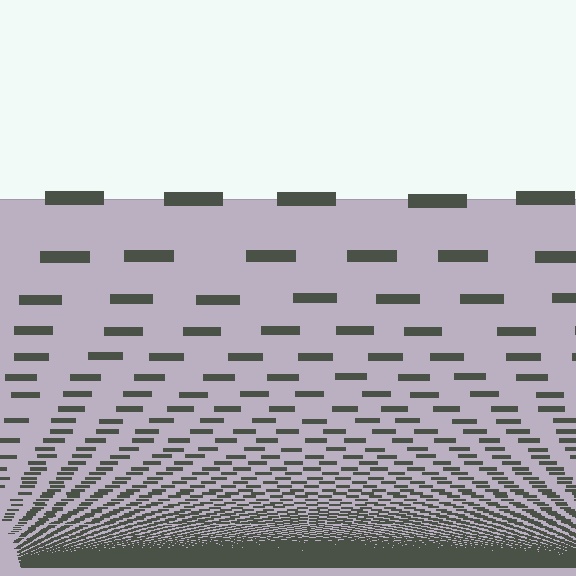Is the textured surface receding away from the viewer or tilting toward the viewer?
The surface appears to tilt toward the viewer. Texture elements get larger and sparser toward the top.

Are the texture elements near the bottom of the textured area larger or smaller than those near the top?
Smaller. The gradient is inverted — elements near the bottom are smaller and denser.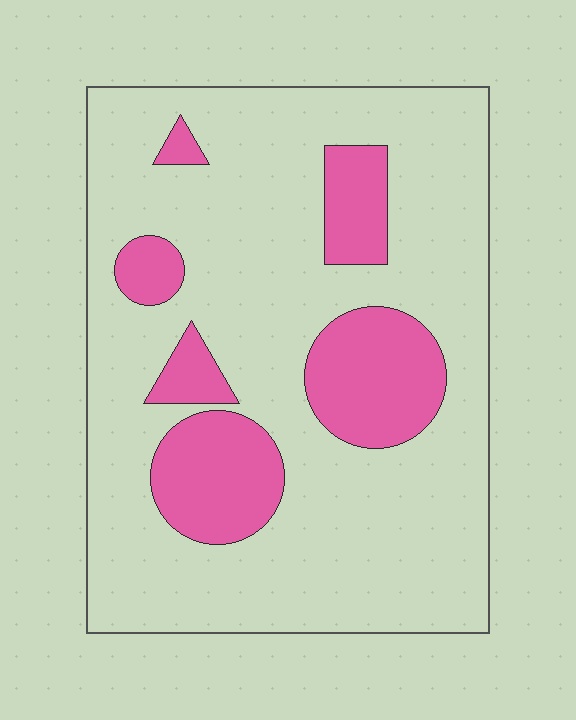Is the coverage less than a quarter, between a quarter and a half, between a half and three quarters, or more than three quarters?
Less than a quarter.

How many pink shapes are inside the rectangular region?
6.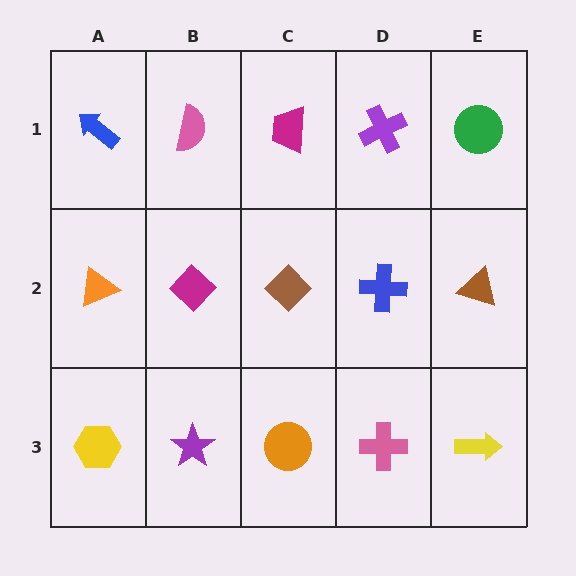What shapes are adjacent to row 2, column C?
A magenta trapezoid (row 1, column C), an orange circle (row 3, column C), a magenta diamond (row 2, column B), a blue cross (row 2, column D).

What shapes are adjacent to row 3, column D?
A blue cross (row 2, column D), an orange circle (row 3, column C), a yellow arrow (row 3, column E).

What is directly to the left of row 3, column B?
A yellow hexagon.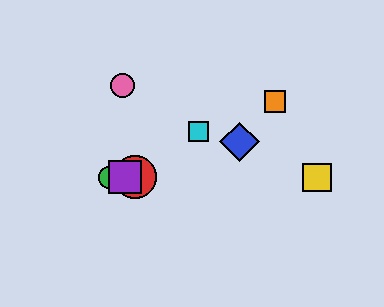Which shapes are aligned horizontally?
The red circle, the green circle, the yellow square, the purple square are aligned horizontally.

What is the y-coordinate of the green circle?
The green circle is at y≈177.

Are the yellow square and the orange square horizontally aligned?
No, the yellow square is at y≈177 and the orange square is at y≈101.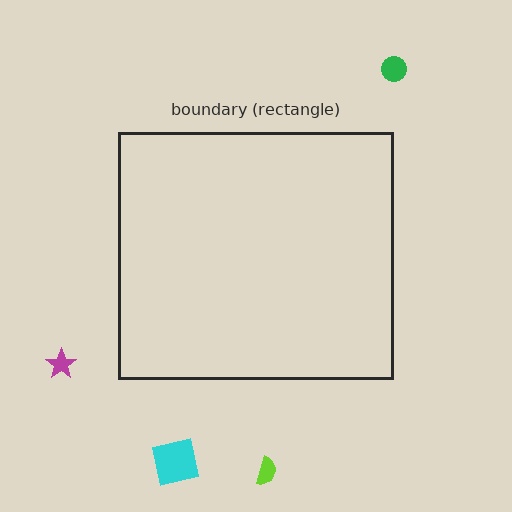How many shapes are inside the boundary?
0 inside, 4 outside.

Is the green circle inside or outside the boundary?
Outside.